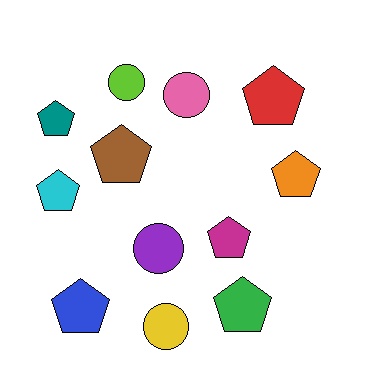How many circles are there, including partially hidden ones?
There are 4 circles.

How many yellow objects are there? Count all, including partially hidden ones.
There is 1 yellow object.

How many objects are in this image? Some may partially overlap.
There are 12 objects.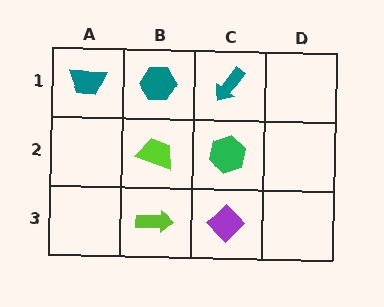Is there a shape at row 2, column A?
No, that cell is empty.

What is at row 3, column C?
A purple diamond.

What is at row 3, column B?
A lime arrow.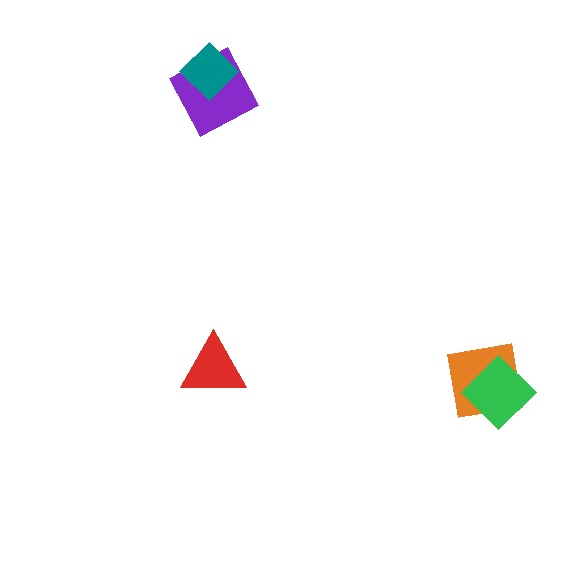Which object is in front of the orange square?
The green diamond is in front of the orange square.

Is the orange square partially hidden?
Yes, it is partially covered by another shape.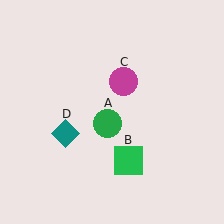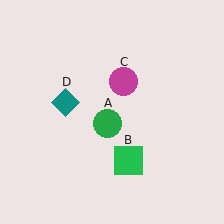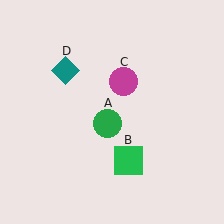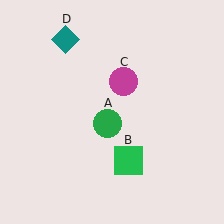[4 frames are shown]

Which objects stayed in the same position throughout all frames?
Green circle (object A) and green square (object B) and magenta circle (object C) remained stationary.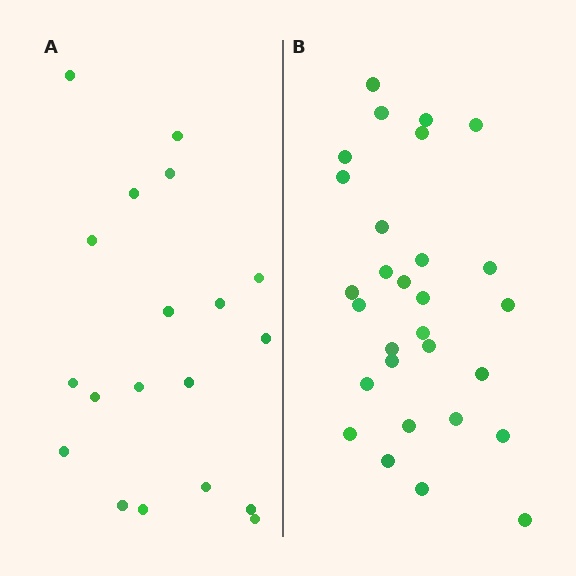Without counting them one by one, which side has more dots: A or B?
Region B (the right region) has more dots.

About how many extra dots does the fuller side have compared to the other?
Region B has roughly 10 or so more dots than region A.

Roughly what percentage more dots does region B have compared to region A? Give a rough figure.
About 55% more.